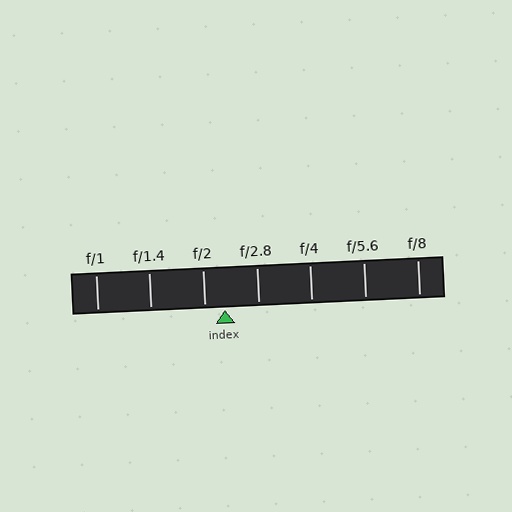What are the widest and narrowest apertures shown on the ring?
The widest aperture shown is f/1 and the narrowest is f/8.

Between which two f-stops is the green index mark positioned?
The index mark is between f/2 and f/2.8.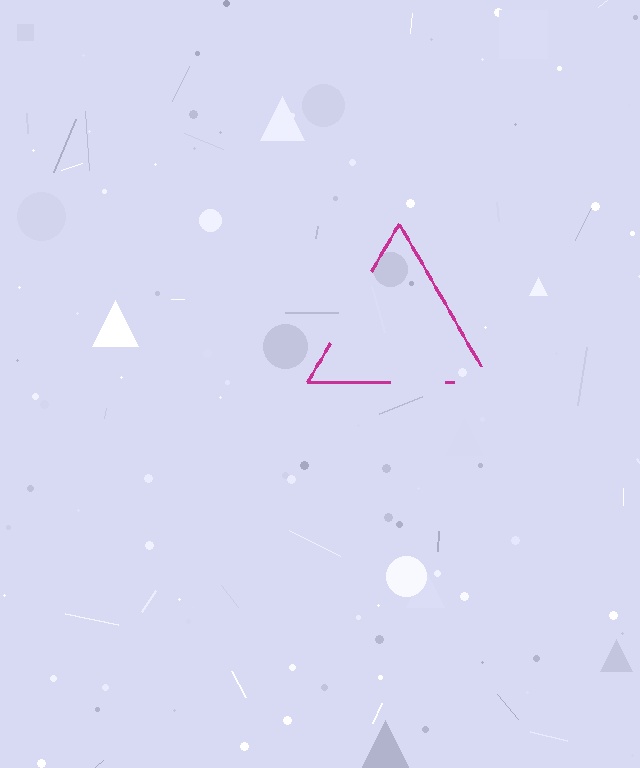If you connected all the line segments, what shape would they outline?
They would outline a triangle.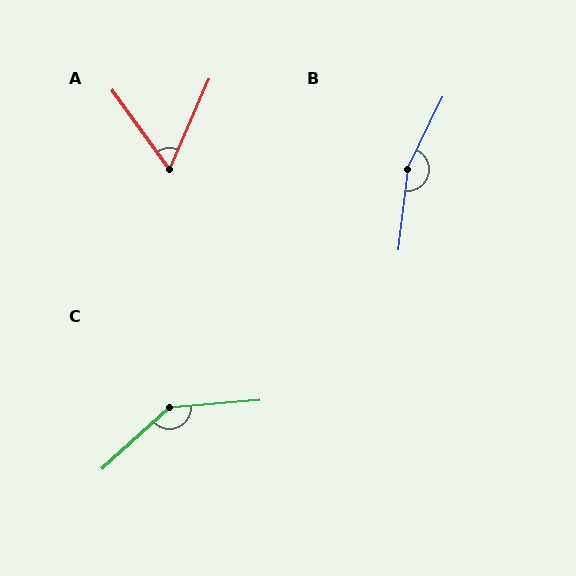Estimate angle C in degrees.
Approximately 142 degrees.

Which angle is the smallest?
A, at approximately 59 degrees.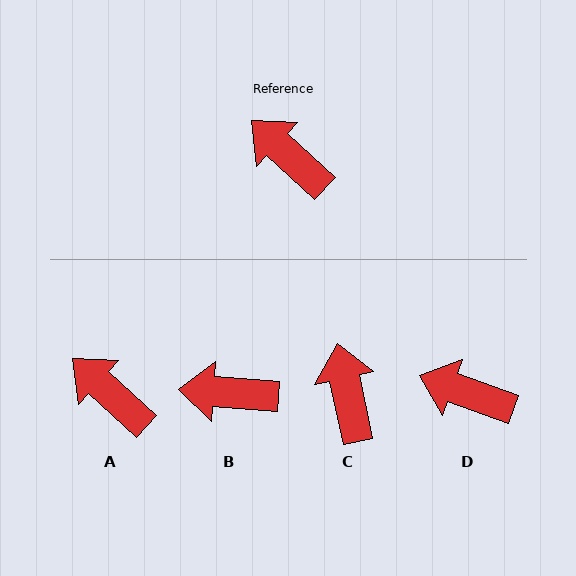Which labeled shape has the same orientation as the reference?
A.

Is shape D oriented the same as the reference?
No, it is off by about 23 degrees.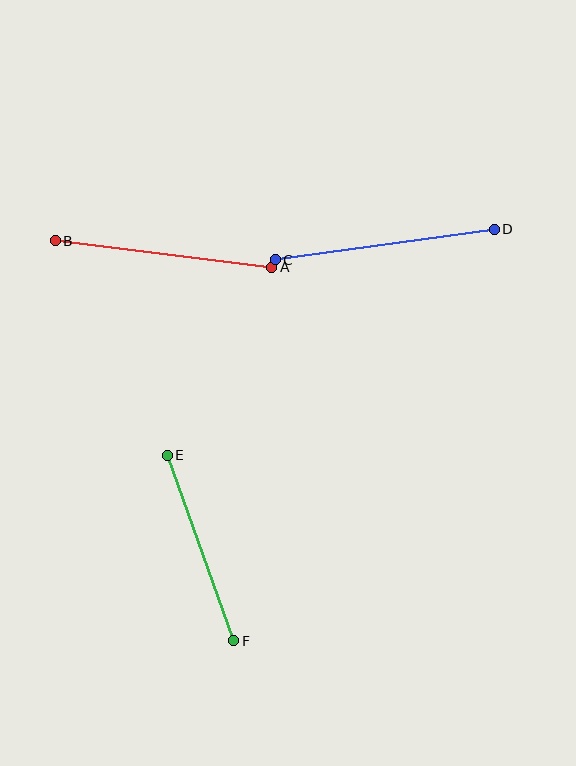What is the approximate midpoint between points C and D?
The midpoint is at approximately (385, 244) pixels.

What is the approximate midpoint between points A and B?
The midpoint is at approximately (163, 254) pixels.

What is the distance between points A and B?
The distance is approximately 218 pixels.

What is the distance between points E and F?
The distance is approximately 197 pixels.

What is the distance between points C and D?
The distance is approximately 221 pixels.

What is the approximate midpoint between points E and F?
The midpoint is at approximately (201, 548) pixels.